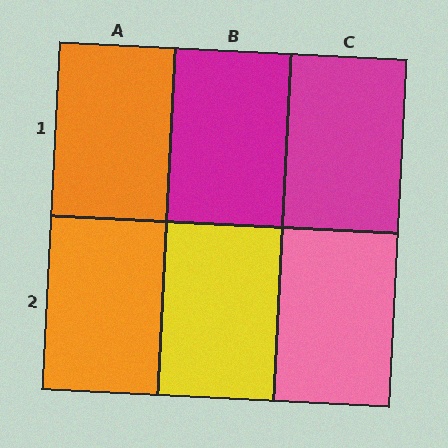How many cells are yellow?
1 cell is yellow.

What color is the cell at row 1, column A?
Orange.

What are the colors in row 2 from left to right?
Orange, yellow, pink.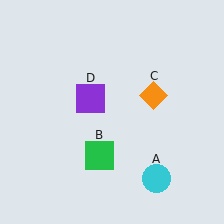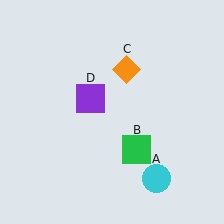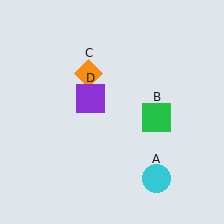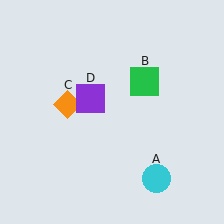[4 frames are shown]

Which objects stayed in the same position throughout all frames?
Cyan circle (object A) and purple square (object D) remained stationary.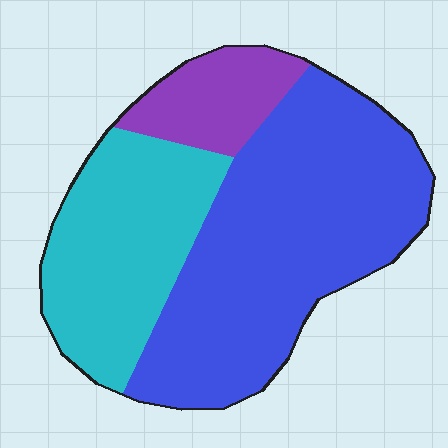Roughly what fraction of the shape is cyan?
Cyan covers 31% of the shape.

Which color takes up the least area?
Purple, at roughly 15%.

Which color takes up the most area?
Blue, at roughly 55%.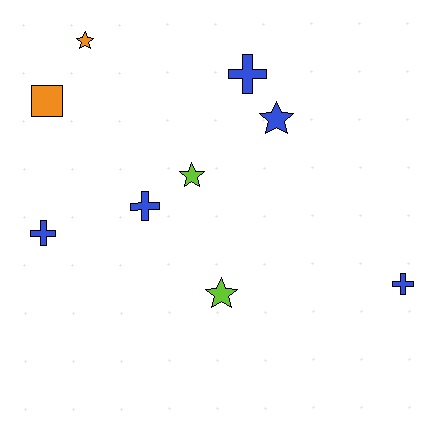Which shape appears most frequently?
Cross, with 4 objects.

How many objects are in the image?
There are 9 objects.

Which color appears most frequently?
Blue, with 5 objects.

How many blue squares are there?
There are no blue squares.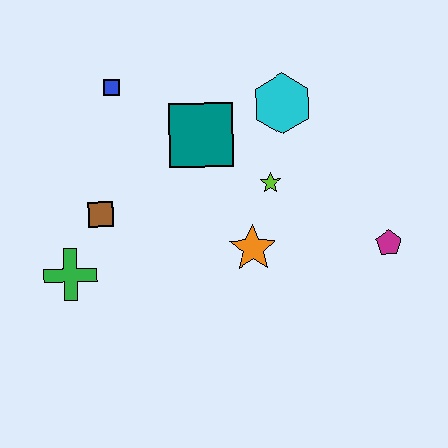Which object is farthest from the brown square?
The magenta pentagon is farthest from the brown square.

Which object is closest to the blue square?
The teal square is closest to the blue square.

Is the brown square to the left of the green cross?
No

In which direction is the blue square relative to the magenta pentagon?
The blue square is to the left of the magenta pentagon.